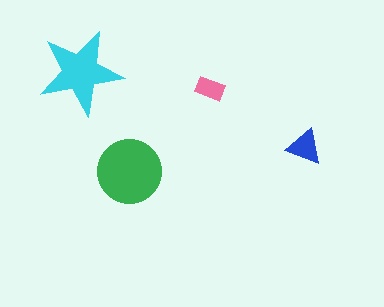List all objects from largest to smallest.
The green circle, the cyan star, the blue triangle, the pink rectangle.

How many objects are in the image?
There are 4 objects in the image.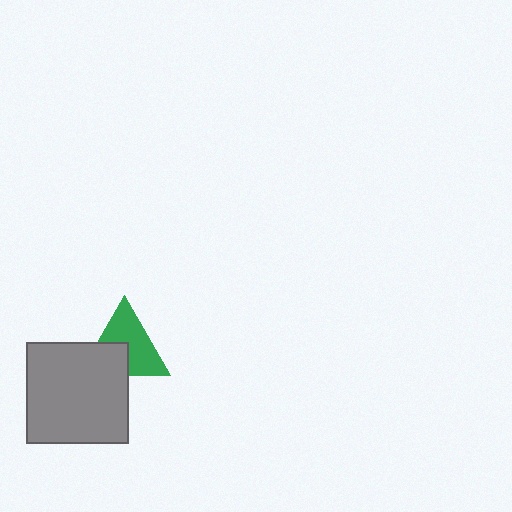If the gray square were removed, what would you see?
You would see the complete green triangle.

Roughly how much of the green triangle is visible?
About half of it is visible (roughly 62%).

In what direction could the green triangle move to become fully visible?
The green triangle could move up. That would shift it out from behind the gray square entirely.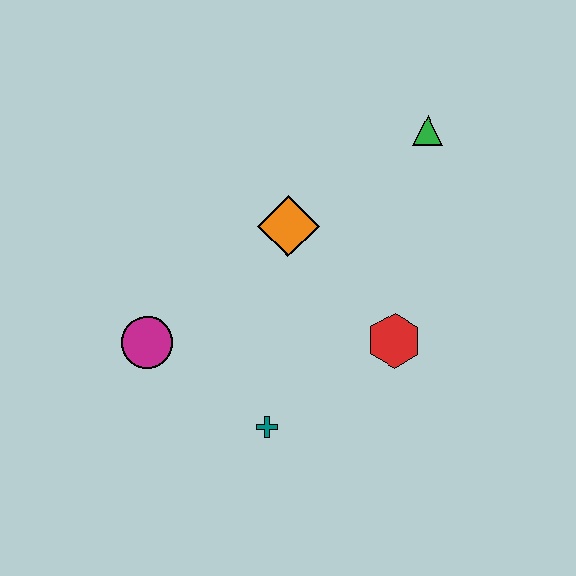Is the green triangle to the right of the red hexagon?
Yes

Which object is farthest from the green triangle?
The magenta circle is farthest from the green triangle.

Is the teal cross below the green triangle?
Yes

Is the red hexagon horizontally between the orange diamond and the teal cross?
No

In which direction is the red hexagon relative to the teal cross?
The red hexagon is to the right of the teal cross.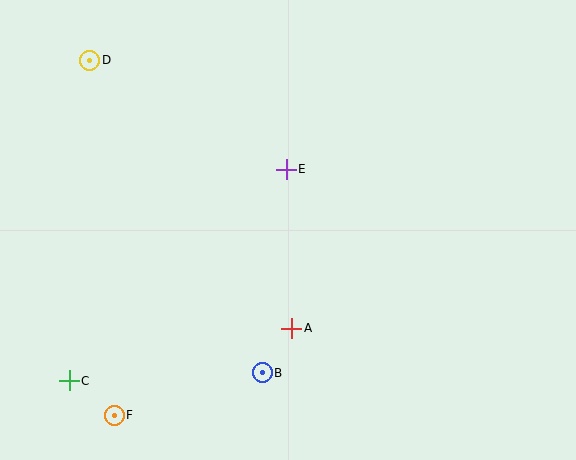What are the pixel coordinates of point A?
Point A is at (292, 328).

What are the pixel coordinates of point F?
Point F is at (114, 415).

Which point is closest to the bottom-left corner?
Point C is closest to the bottom-left corner.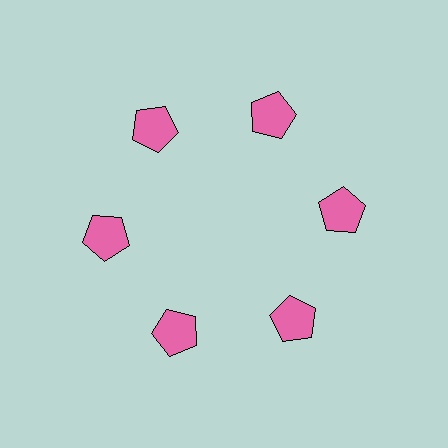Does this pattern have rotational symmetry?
Yes, this pattern has 6-fold rotational symmetry. It looks the same after rotating 60 degrees around the center.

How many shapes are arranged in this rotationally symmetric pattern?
There are 6 shapes, arranged in 6 groups of 1.